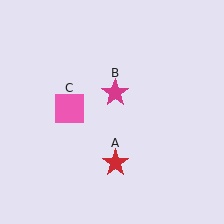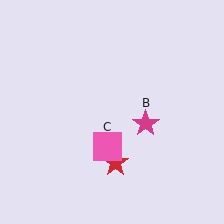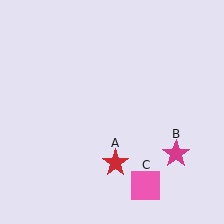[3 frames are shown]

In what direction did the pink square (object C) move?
The pink square (object C) moved down and to the right.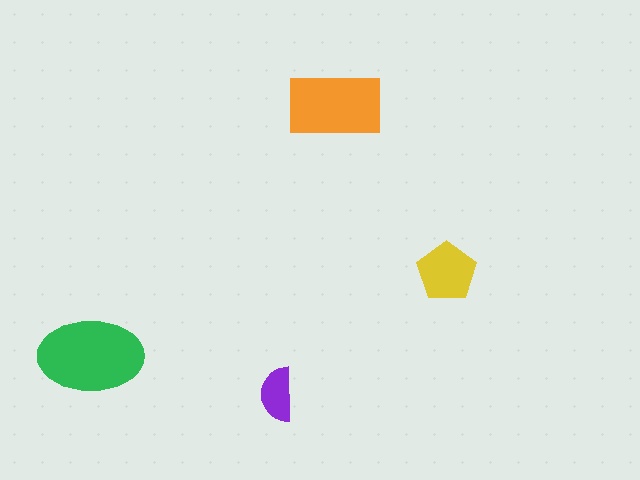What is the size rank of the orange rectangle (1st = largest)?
2nd.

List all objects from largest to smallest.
The green ellipse, the orange rectangle, the yellow pentagon, the purple semicircle.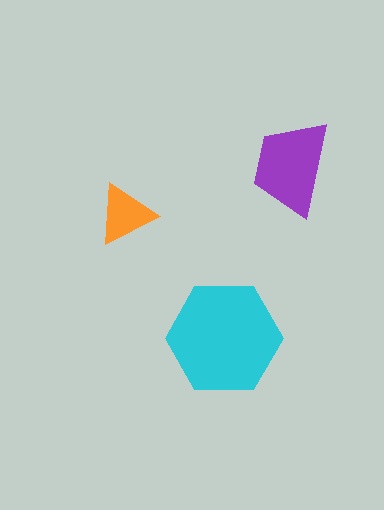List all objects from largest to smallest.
The cyan hexagon, the purple trapezoid, the orange triangle.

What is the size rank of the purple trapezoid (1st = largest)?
2nd.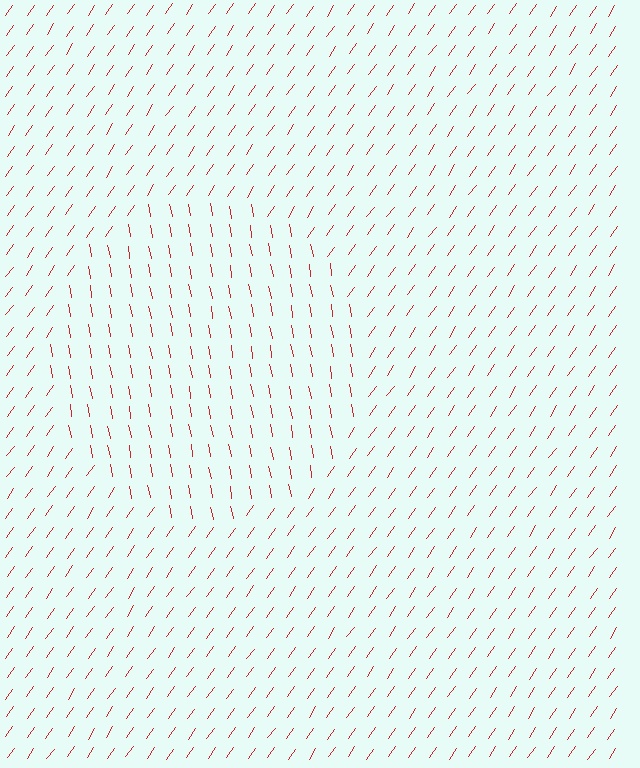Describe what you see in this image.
The image is filled with small red line segments. A circle region in the image has lines oriented differently from the surrounding lines, creating a visible texture boundary.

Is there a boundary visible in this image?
Yes, there is a texture boundary formed by a change in line orientation.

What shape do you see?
I see a circle.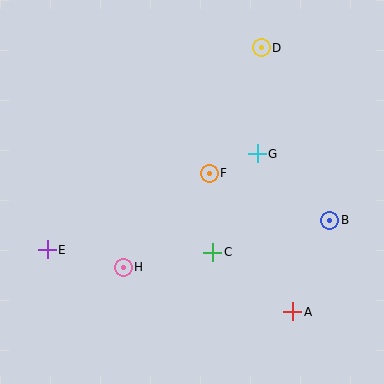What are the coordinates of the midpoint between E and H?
The midpoint between E and H is at (85, 259).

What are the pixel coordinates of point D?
Point D is at (261, 48).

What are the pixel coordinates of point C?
Point C is at (213, 252).